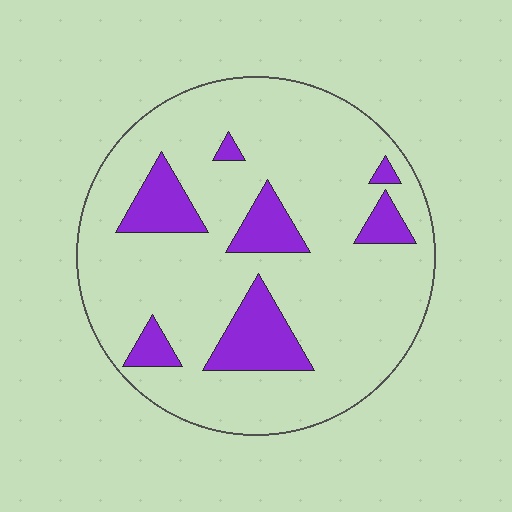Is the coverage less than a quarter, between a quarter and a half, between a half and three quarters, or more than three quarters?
Less than a quarter.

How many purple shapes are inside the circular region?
7.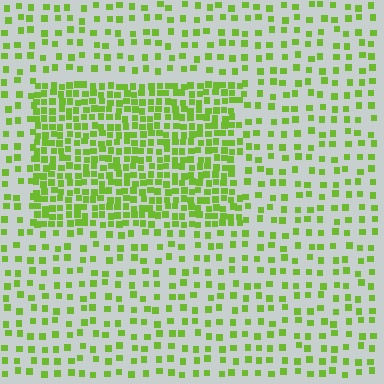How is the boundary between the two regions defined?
The boundary is defined by a change in element density (approximately 2.4x ratio). All elements are the same color, size, and shape.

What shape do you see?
I see a rectangle.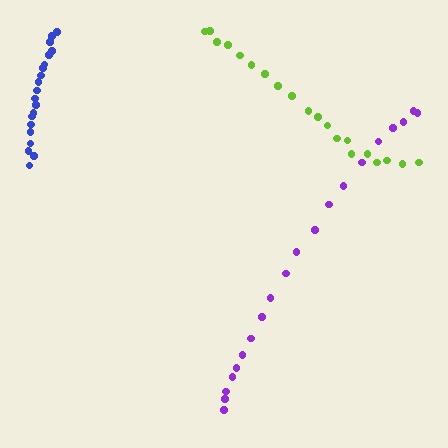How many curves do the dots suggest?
There are 3 distinct paths.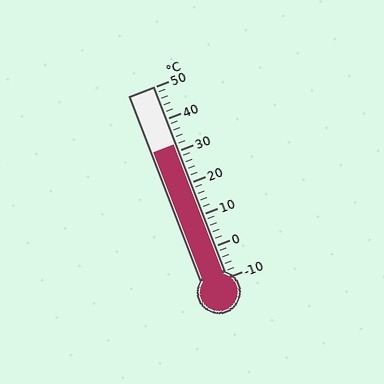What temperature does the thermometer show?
The thermometer shows approximately 32°C.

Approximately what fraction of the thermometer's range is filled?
The thermometer is filled to approximately 70% of its range.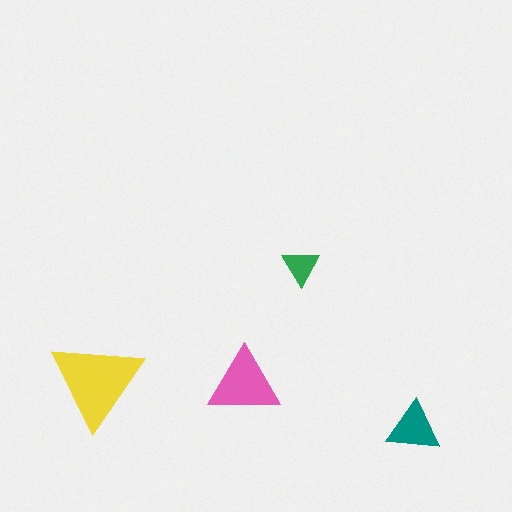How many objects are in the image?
There are 4 objects in the image.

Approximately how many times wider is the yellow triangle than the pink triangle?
About 1.5 times wider.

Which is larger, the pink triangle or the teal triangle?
The pink one.